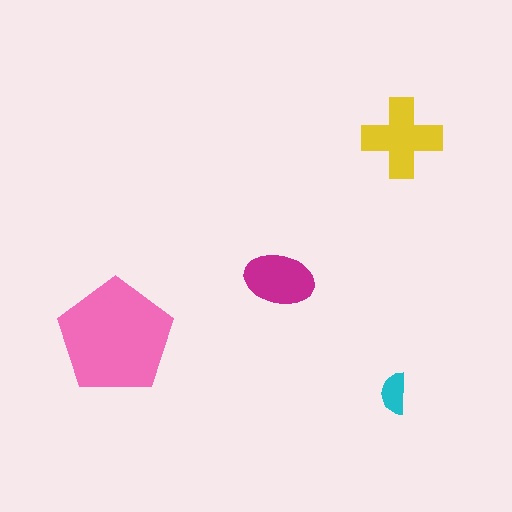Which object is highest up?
The yellow cross is topmost.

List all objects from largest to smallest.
The pink pentagon, the yellow cross, the magenta ellipse, the cyan semicircle.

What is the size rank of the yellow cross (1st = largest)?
2nd.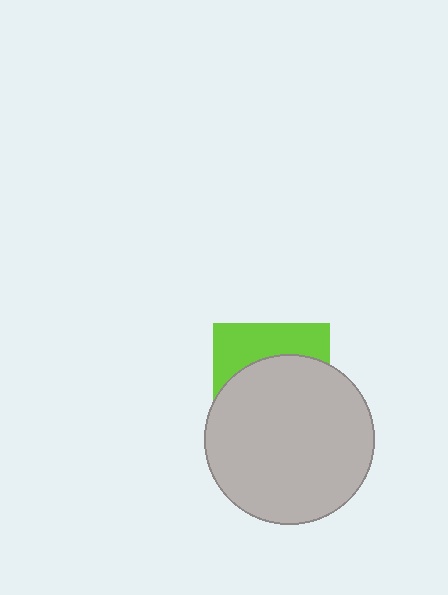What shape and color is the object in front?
The object in front is a light gray circle.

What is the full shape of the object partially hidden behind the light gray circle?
The partially hidden object is a lime square.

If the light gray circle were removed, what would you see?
You would see the complete lime square.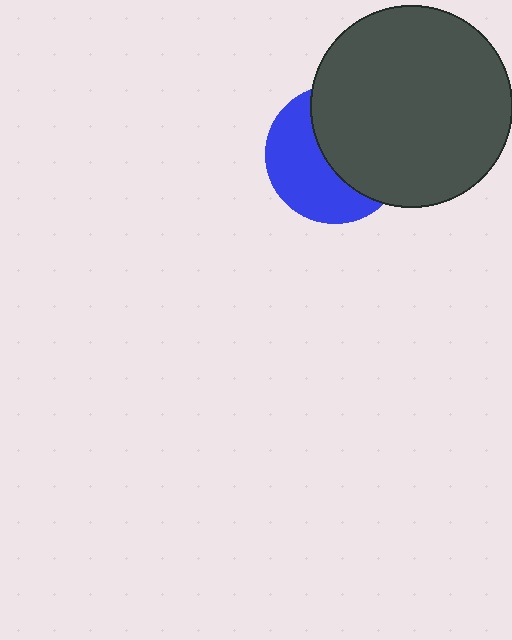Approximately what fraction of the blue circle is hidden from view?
Roughly 53% of the blue circle is hidden behind the dark gray circle.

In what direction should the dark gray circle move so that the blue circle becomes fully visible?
The dark gray circle should move right. That is the shortest direction to clear the overlap and leave the blue circle fully visible.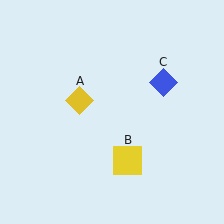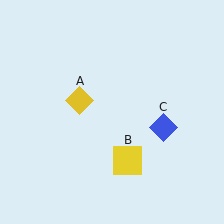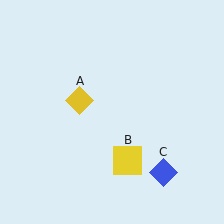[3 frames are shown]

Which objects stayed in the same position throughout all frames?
Yellow diamond (object A) and yellow square (object B) remained stationary.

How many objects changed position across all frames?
1 object changed position: blue diamond (object C).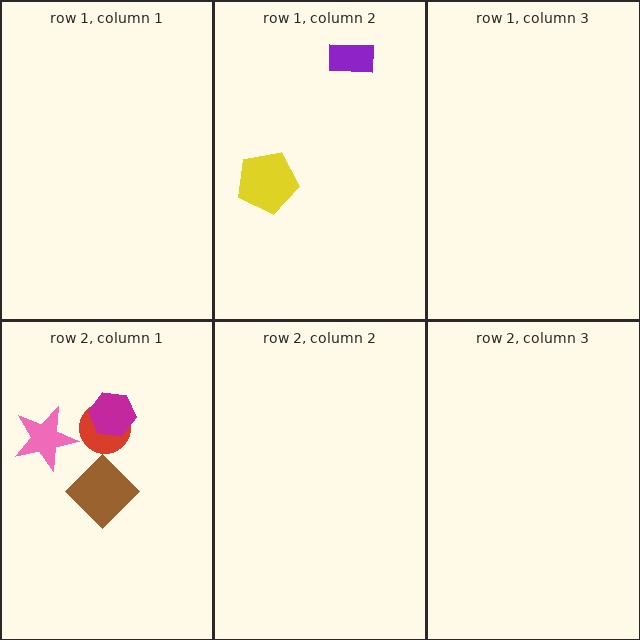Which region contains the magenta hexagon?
The row 2, column 1 region.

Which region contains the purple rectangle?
The row 1, column 2 region.